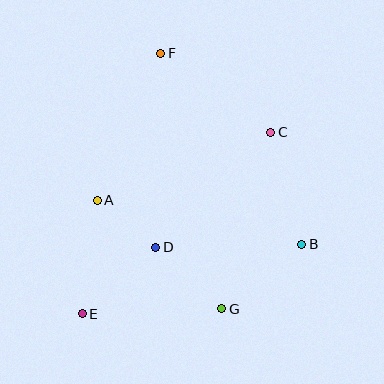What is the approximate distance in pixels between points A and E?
The distance between A and E is approximately 114 pixels.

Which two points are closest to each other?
Points A and D are closest to each other.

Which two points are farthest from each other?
Points E and F are farthest from each other.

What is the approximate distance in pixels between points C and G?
The distance between C and G is approximately 183 pixels.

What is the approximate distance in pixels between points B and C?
The distance between B and C is approximately 116 pixels.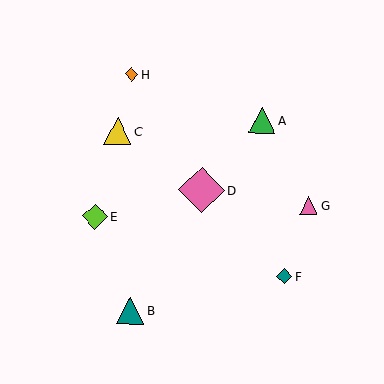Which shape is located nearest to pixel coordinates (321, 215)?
The pink triangle (labeled G) at (309, 205) is nearest to that location.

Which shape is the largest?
The pink diamond (labeled D) is the largest.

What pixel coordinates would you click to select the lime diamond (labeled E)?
Click at (95, 217) to select the lime diamond E.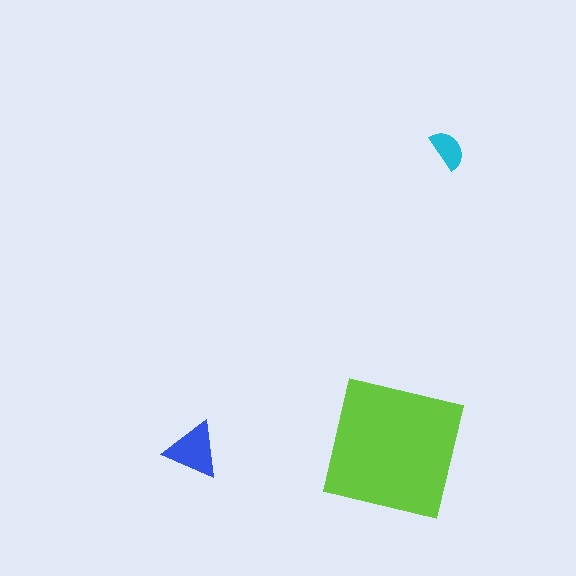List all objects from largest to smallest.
The lime square, the blue triangle, the cyan semicircle.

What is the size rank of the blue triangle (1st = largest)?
2nd.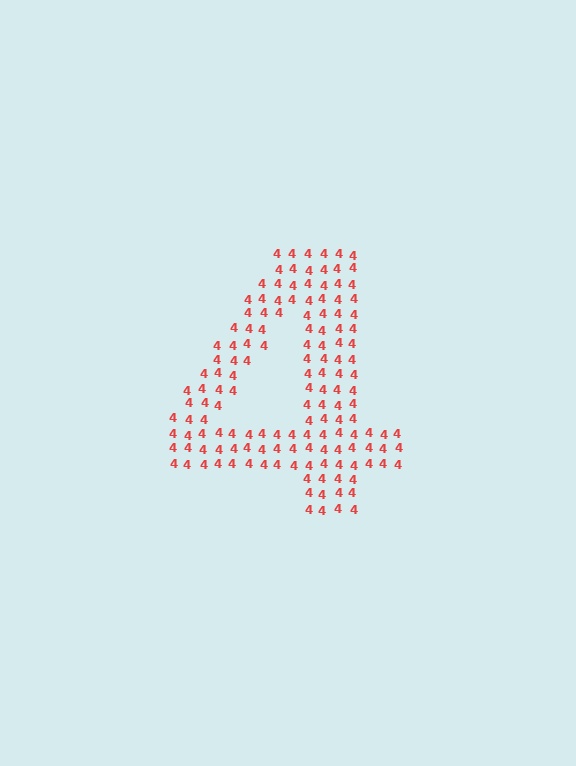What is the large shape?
The large shape is the digit 4.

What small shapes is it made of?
It is made of small digit 4's.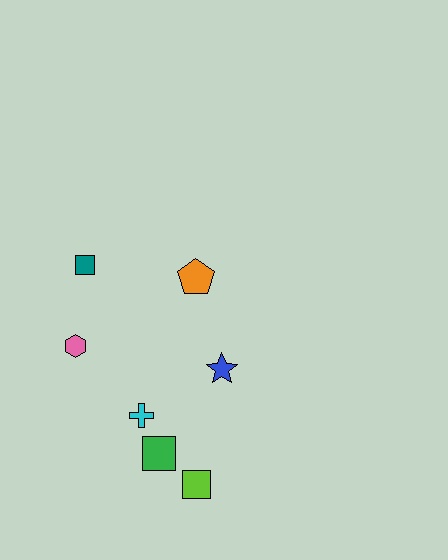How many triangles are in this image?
There are no triangles.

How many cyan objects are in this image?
There is 1 cyan object.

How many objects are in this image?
There are 7 objects.